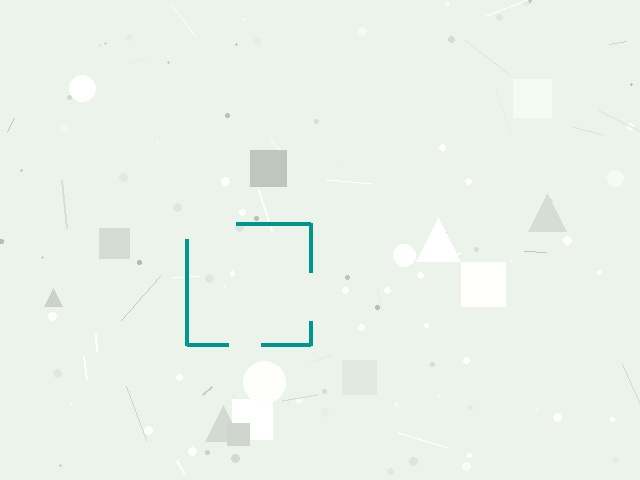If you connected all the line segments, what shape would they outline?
They would outline a square.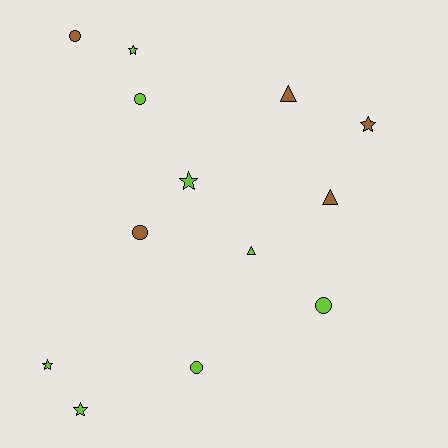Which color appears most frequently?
Lime, with 8 objects.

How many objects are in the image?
There are 13 objects.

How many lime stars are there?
There are 4 lime stars.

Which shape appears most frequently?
Circle, with 5 objects.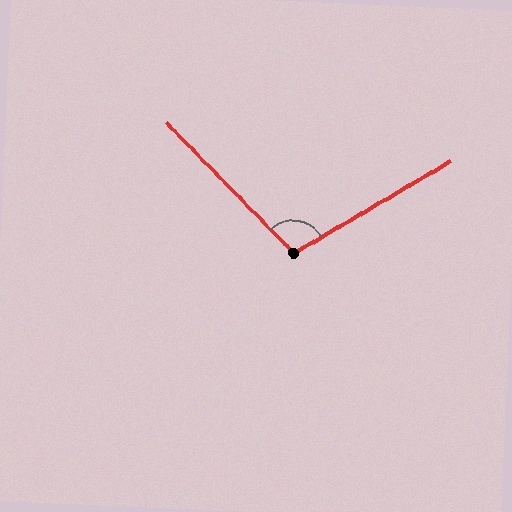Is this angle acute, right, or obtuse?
It is obtuse.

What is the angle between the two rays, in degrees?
Approximately 104 degrees.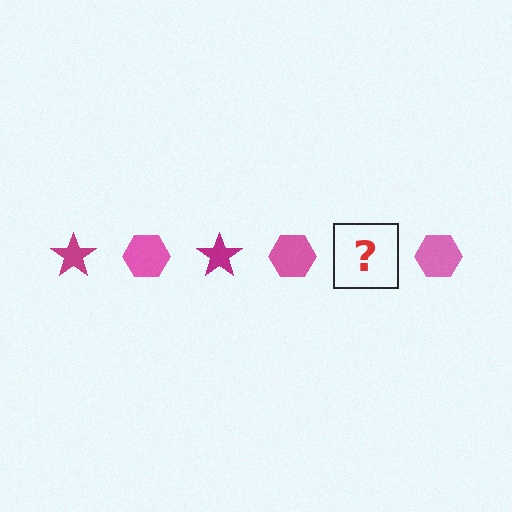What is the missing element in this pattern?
The missing element is a magenta star.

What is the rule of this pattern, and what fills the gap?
The rule is that the pattern alternates between magenta star and pink hexagon. The gap should be filled with a magenta star.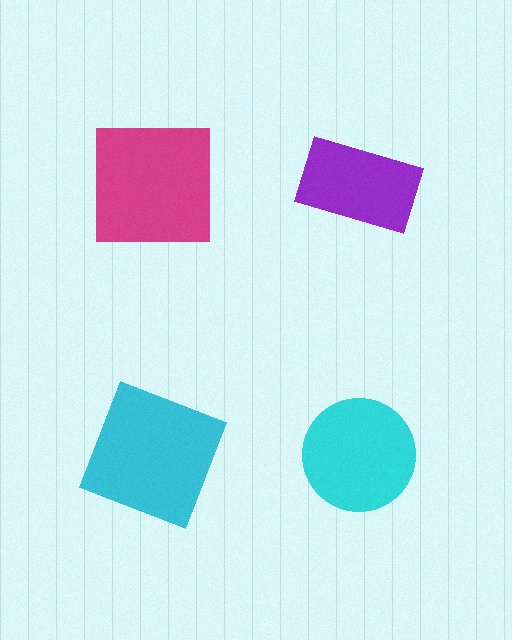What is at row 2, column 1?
A cyan square.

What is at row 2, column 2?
A cyan circle.